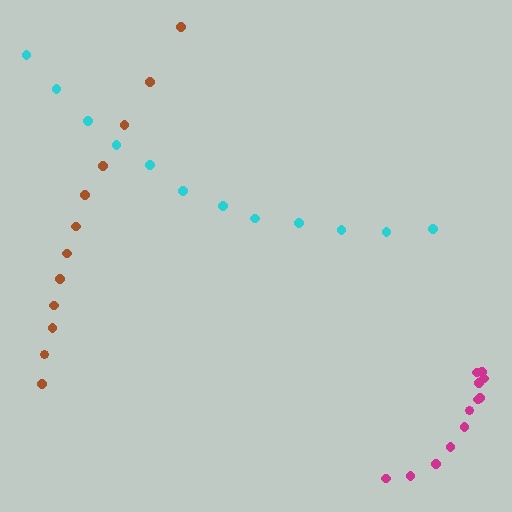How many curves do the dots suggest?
There are 3 distinct paths.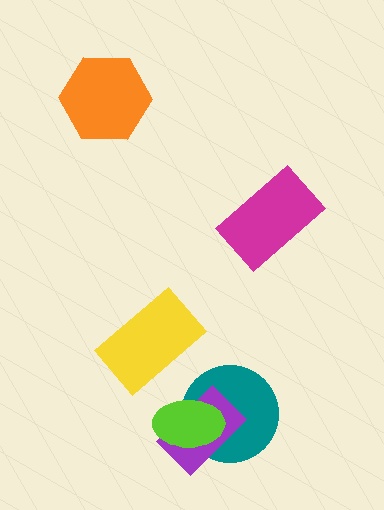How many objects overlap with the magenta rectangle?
0 objects overlap with the magenta rectangle.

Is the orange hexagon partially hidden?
No, no other shape covers it.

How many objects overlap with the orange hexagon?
0 objects overlap with the orange hexagon.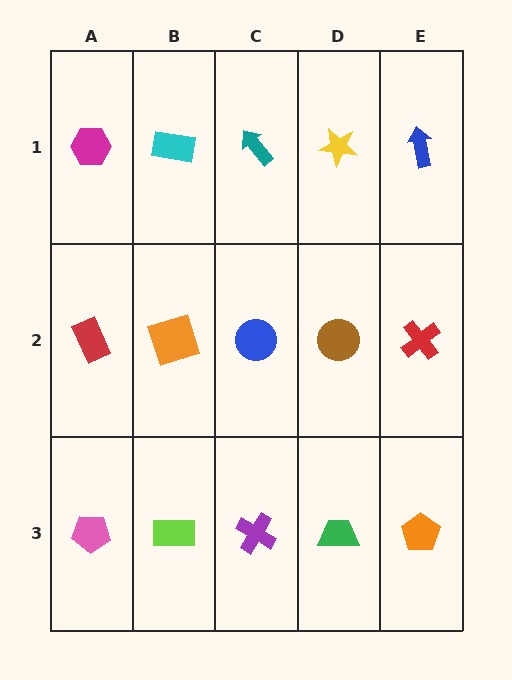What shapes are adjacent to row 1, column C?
A blue circle (row 2, column C), a cyan rectangle (row 1, column B), a yellow star (row 1, column D).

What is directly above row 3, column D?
A brown circle.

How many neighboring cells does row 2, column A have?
3.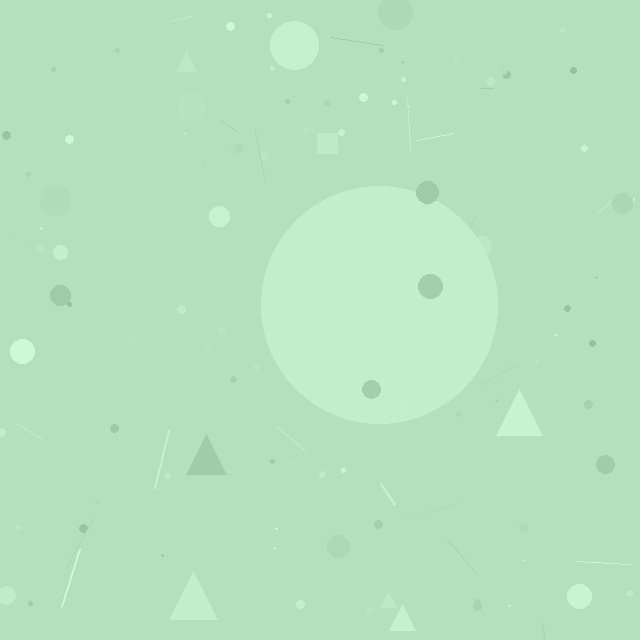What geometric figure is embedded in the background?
A circle is embedded in the background.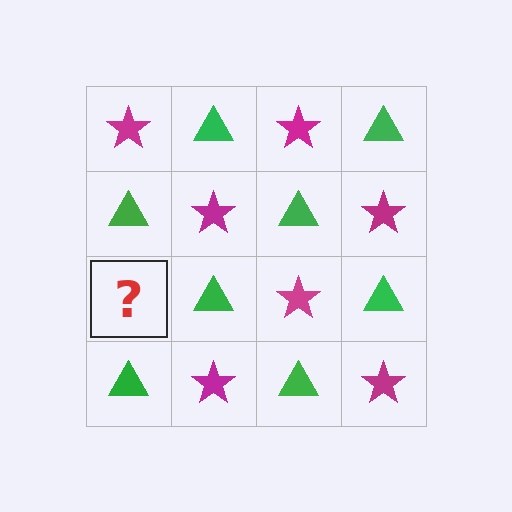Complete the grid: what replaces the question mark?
The question mark should be replaced with a magenta star.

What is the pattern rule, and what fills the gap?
The rule is that it alternates magenta star and green triangle in a checkerboard pattern. The gap should be filled with a magenta star.